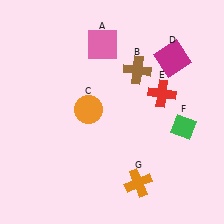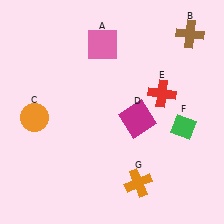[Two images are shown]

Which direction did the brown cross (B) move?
The brown cross (B) moved right.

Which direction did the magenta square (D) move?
The magenta square (D) moved down.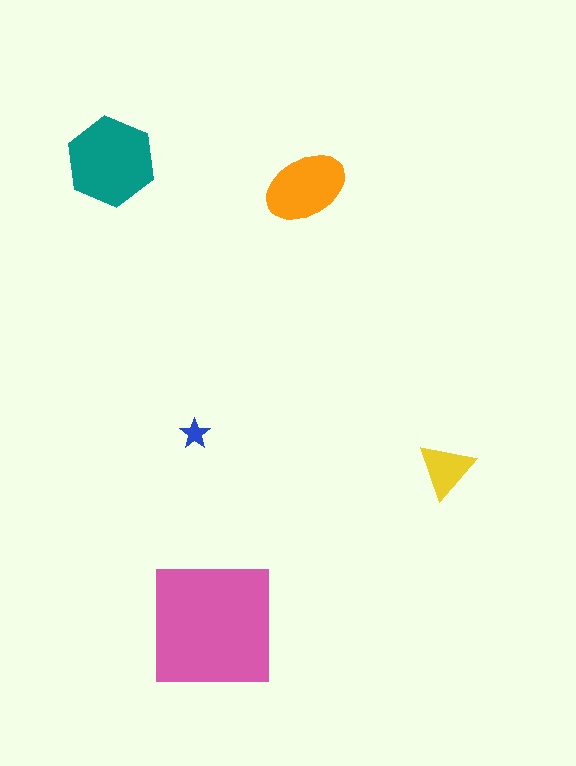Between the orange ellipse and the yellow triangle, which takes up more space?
The orange ellipse.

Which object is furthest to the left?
The teal hexagon is leftmost.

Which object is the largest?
The pink square.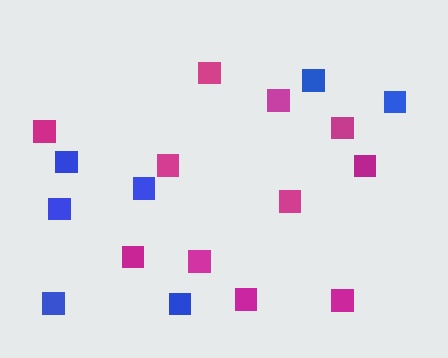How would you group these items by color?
There are 2 groups: one group of blue squares (7) and one group of magenta squares (11).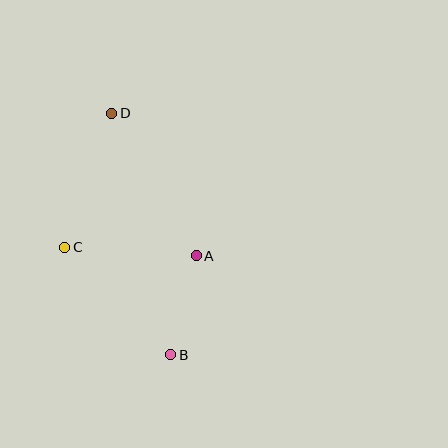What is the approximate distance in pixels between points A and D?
The distance between A and D is approximately 165 pixels.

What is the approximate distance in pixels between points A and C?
The distance between A and C is approximately 132 pixels.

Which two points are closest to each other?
Points A and B are closest to each other.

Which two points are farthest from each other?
Points B and D are farthest from each other.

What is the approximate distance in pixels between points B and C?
The distance between B and C is approximately 151 pixels.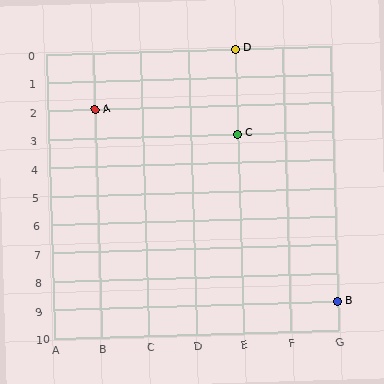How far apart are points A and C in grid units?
Points A and C are 3 columns and 1 row apart (about 3.2 grid units diagonally).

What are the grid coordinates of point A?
Point A is at grid coordinates (B, 2).